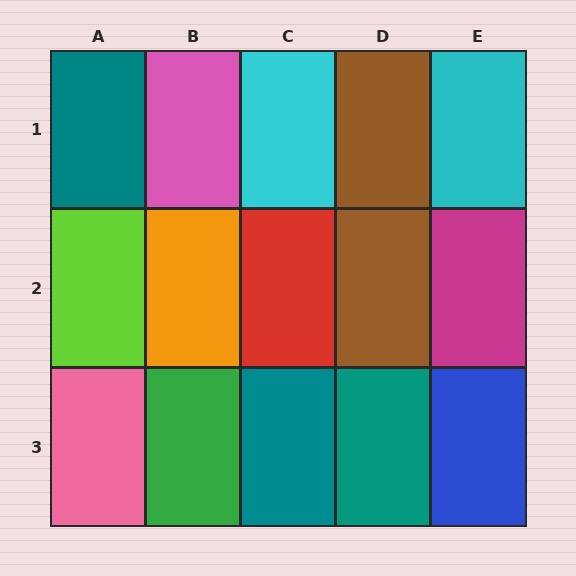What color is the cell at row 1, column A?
Teal.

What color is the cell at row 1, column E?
Cyan.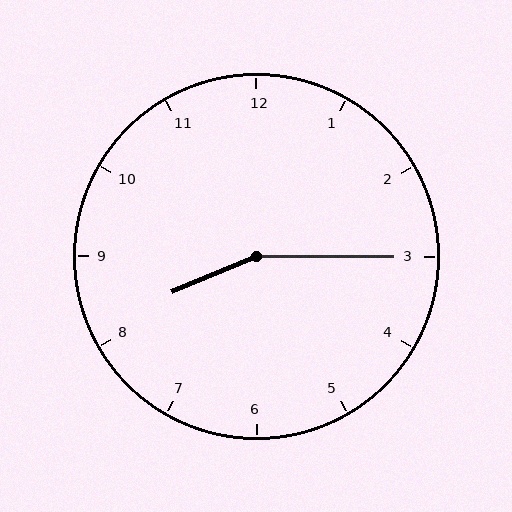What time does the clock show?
8:15.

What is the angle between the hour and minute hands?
Approximately 158 degrees.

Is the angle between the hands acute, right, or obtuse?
It is obtuse.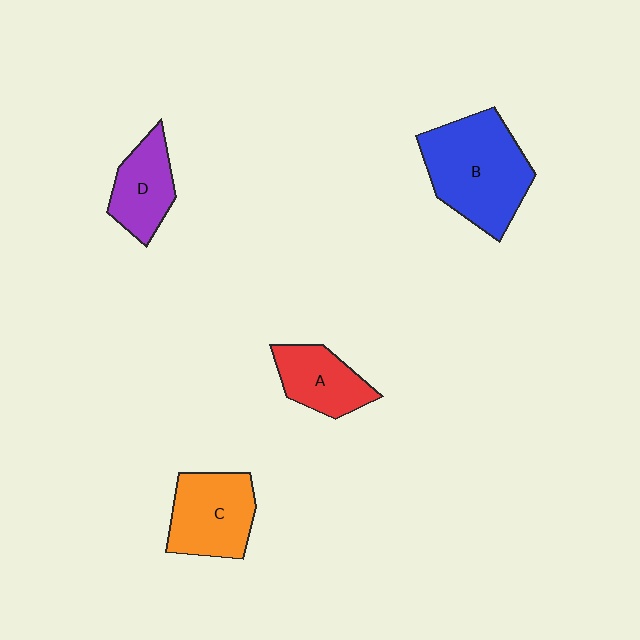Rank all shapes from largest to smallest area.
From largest to smallest: B (blue), C (orange), D (purple), A (red).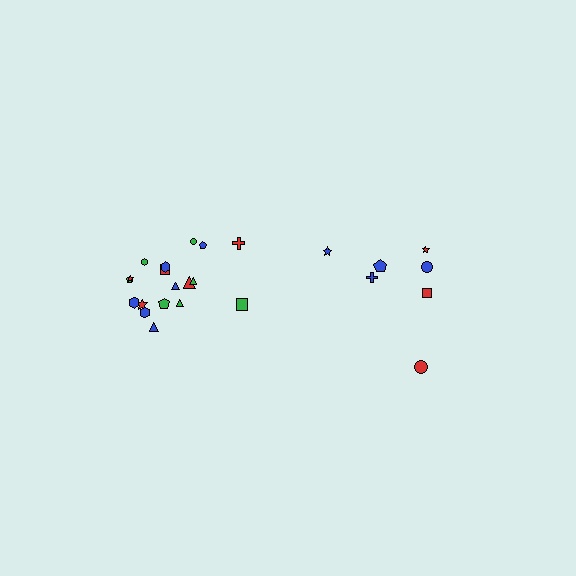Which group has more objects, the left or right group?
The left group.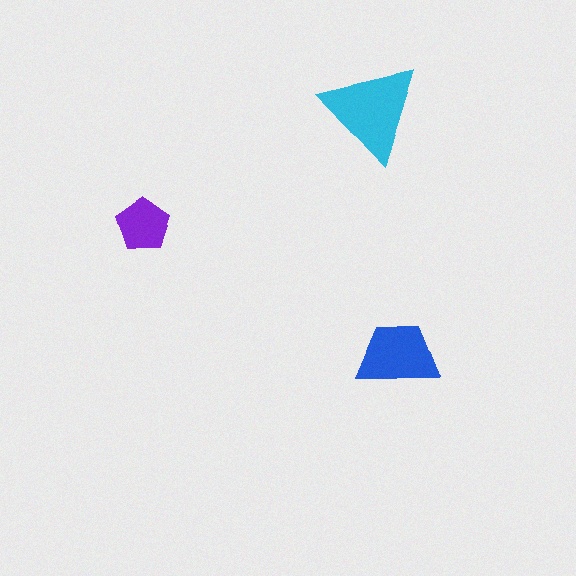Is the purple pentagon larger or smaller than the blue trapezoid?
Smaller.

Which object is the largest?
The cyan triangle.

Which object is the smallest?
The purple pentagon.